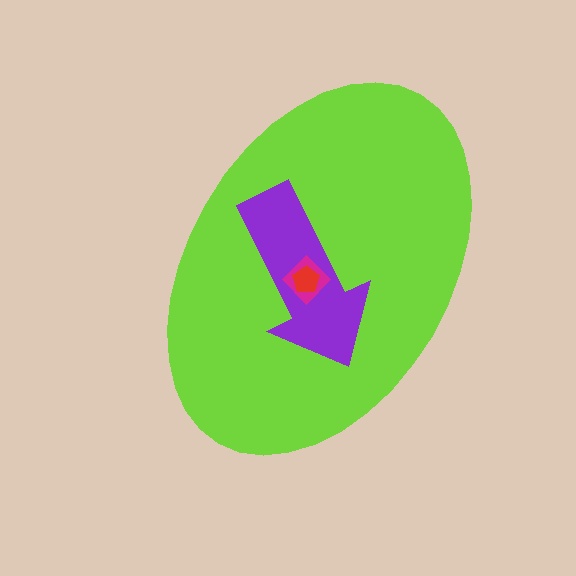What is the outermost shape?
The lime ellipse.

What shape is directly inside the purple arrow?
The magenta diamond.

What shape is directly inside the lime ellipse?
The purple arrow.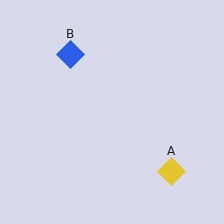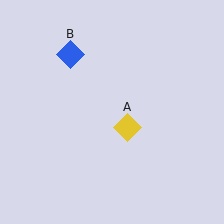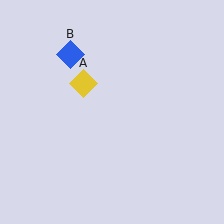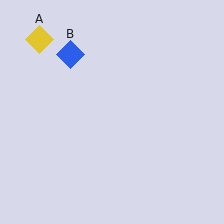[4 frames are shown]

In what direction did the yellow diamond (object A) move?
The yellow diamond (object A) moved up and to the left.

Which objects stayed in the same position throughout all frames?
Blue diamond (object B) remained stationary.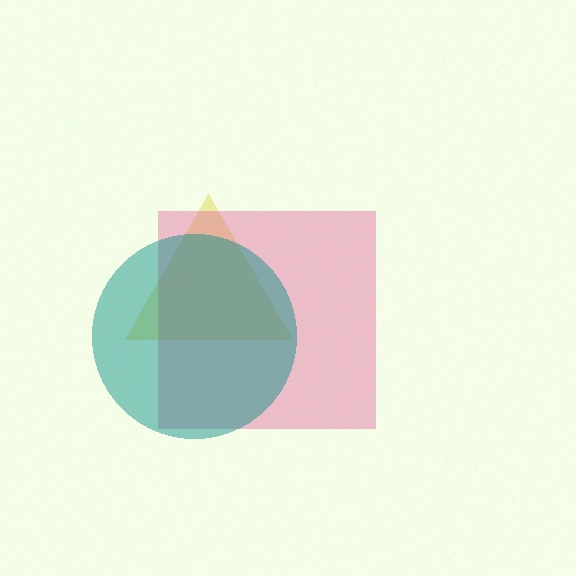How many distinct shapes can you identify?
There are 3 distinct shapes: a yellow triangle, a pink square, a teal circle.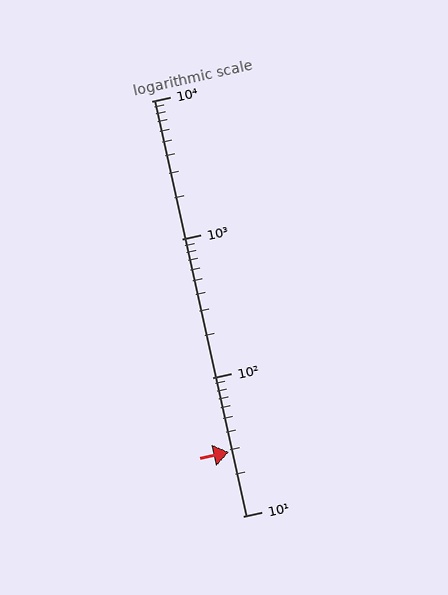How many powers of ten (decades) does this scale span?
The scale spans 3 decades, from 10 to 10000.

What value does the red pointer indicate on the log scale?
The pointer indicates approximately 29.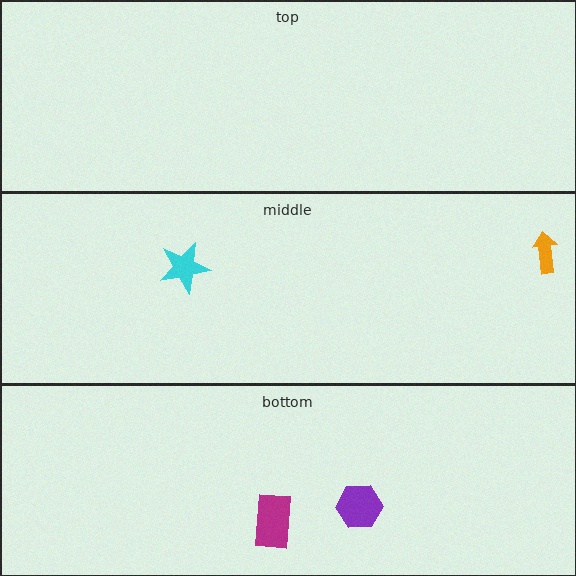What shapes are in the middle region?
The cyan star, the orange arrow.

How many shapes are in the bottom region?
2.